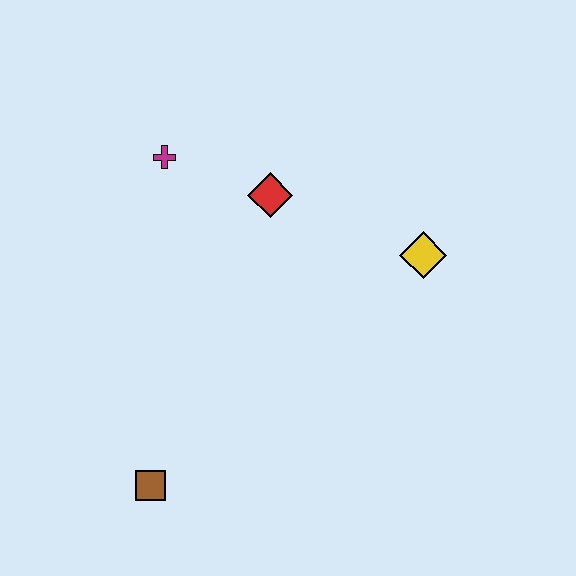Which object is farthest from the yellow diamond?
The brown square is farthest from the yellow diamond.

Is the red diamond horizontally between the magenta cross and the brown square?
No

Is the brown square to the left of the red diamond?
Yes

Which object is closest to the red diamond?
The magenta cross is closest to the red diamond.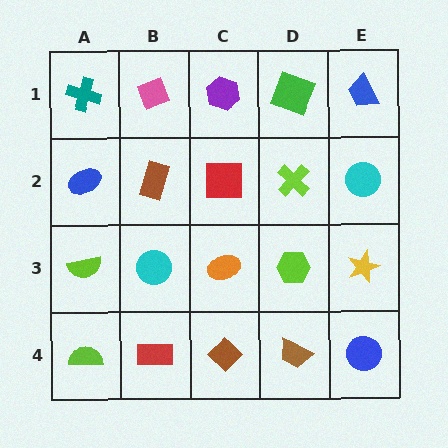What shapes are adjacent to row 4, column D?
A lime hexagon (row 3, column D), a brown diamond (row 4, column C), a blue circle (row 4, column E).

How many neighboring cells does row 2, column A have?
3.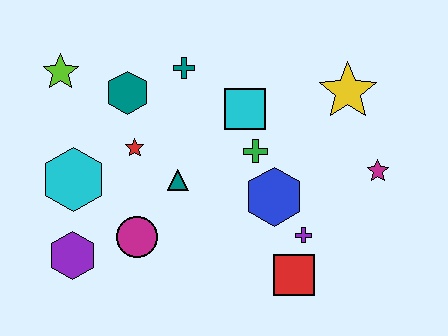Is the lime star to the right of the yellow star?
No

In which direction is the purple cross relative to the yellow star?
The purple cross is below the yellow star.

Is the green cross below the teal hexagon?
Yes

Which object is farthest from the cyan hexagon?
The magenta star is farthest from the cyan hexagon.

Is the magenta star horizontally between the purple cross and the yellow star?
No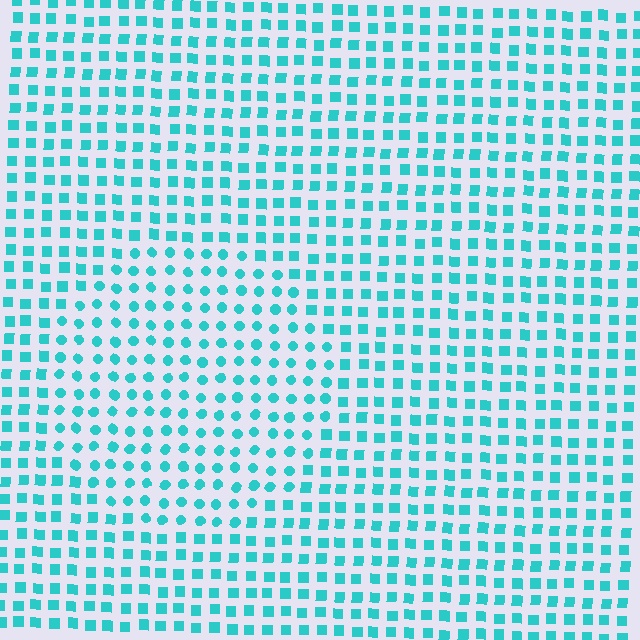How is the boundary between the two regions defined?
The boundary is defined by a change in element shape: circles inside vs. squares outside. All elements share the same color and spacing.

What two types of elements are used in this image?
The image uses circles inside the circle region and squares outside it.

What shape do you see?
I see a circle.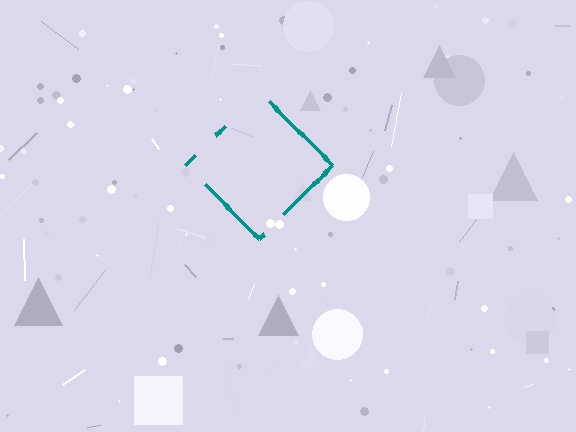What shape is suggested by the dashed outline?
The dashed outline suggests a diamond.